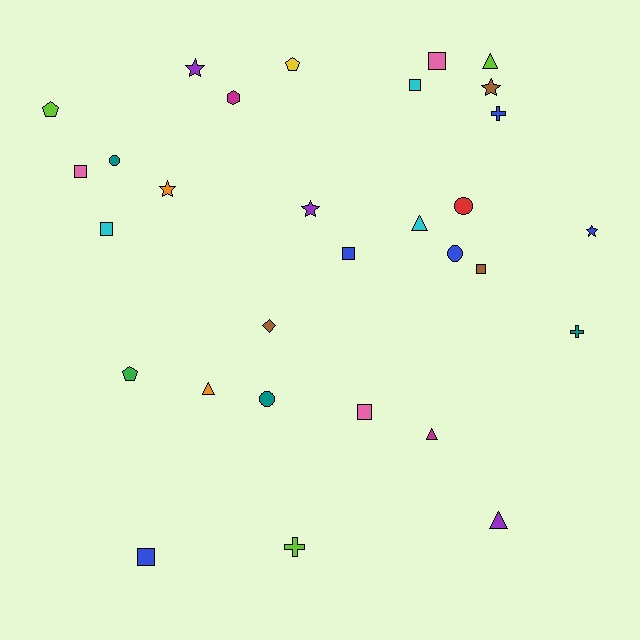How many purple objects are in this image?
There are 3 purple objects.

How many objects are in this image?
There are 30 objects.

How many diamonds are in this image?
There is 1 diamond.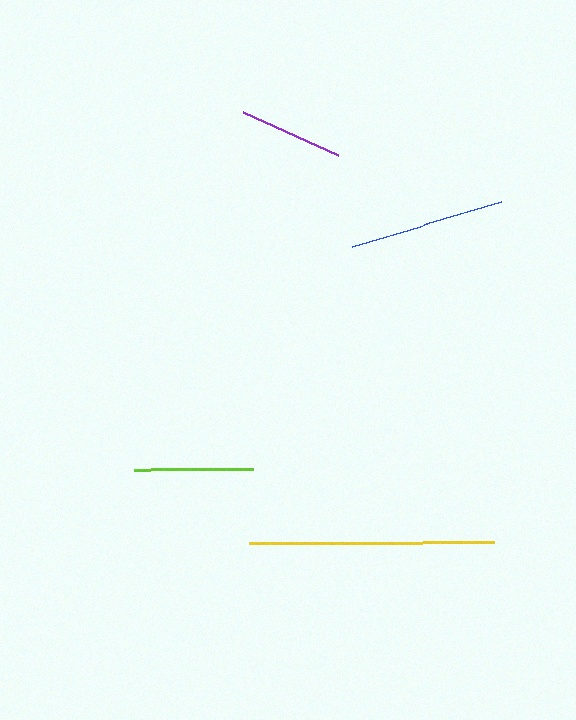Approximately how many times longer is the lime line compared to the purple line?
The lime line is approximately 1.1 times the length of the purple line.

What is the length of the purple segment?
The purple segment is approximately 104 pixels long.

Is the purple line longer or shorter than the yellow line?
The yellow line is longer than the purple line.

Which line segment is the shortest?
The purple line is the shortest at approximately 104 pixels.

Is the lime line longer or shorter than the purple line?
The lime line is longer than the purple line.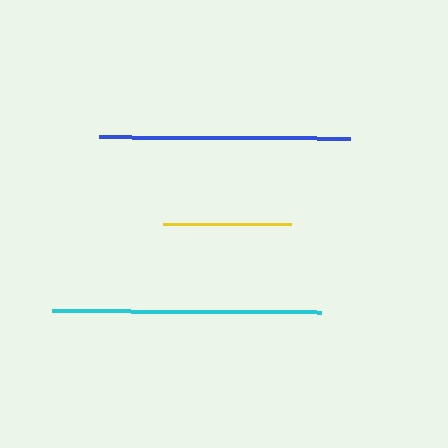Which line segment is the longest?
The cyan line is the longest at approximately 269 pixels.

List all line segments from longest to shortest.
From longest to shortest: cyan, blue, yellow.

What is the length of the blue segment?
The blue segment is approximately 251 pixels long.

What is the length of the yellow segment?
The yellow segment is approximately 129 pixels long.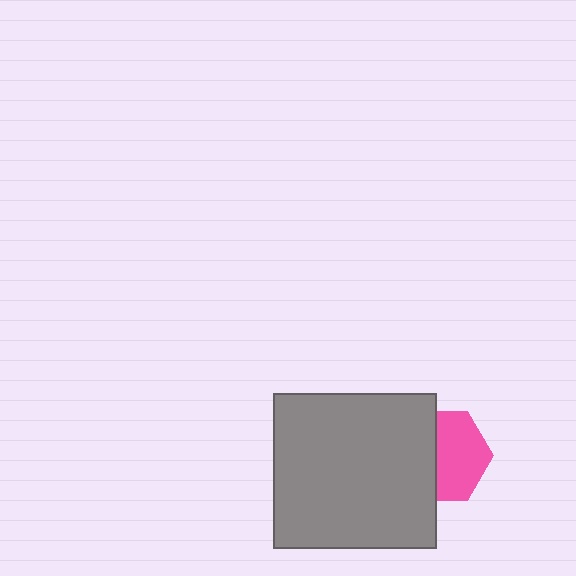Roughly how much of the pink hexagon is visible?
About half of it is visible (roughly 56%).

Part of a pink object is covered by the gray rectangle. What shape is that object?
It is a hexagon.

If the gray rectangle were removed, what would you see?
You would see the complete pink hexagon.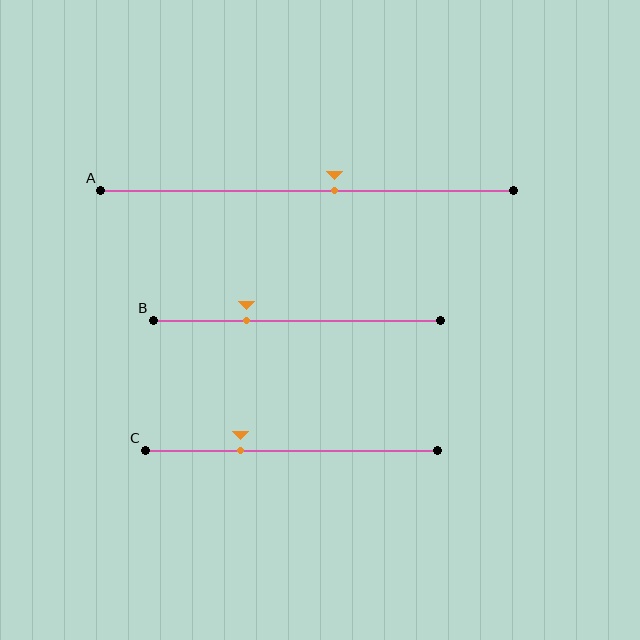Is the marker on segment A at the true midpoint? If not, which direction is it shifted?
No, the marker on segment A is shifted to the right by about 7% of the segment length.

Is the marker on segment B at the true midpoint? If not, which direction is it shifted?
No, the marker on segment B is shifted to the left by about 18% of the segment length.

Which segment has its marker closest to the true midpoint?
Segment A has its marker closest to the true midpoint.